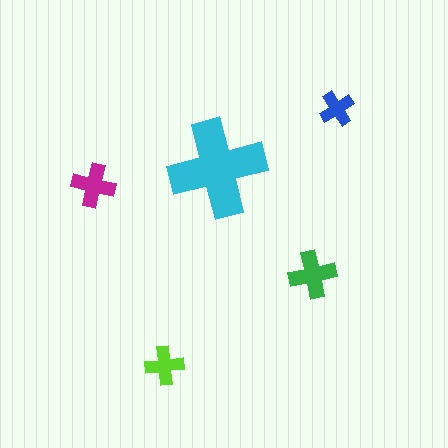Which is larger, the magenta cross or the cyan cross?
The cyan one.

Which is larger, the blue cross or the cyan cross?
The cyan one.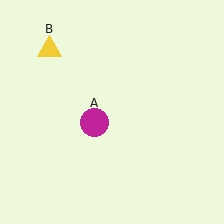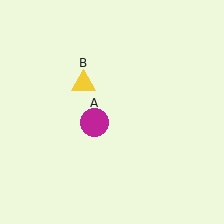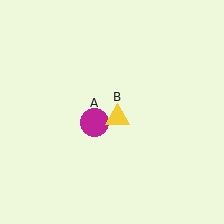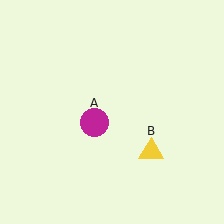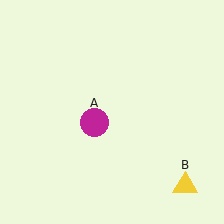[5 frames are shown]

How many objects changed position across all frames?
1 object changed position: yellow triangle (object B).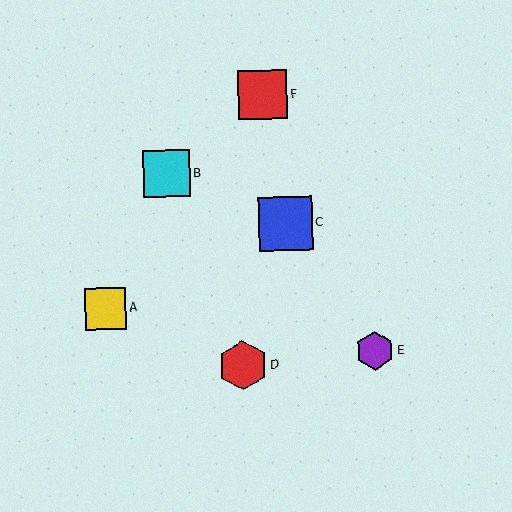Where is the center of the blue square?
The center of the blue square is at (286, 223).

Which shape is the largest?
The blue square (labeled C) is the largest.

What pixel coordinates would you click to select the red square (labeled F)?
Click at (263, 95) to select the red square F.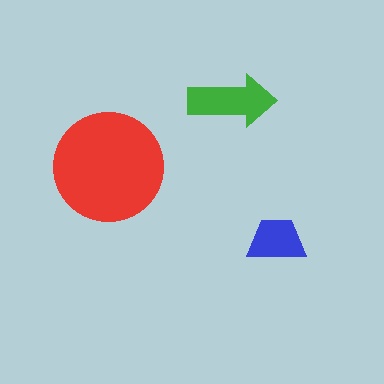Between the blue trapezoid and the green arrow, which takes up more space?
The green arrow.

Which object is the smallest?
The blue trapezoid.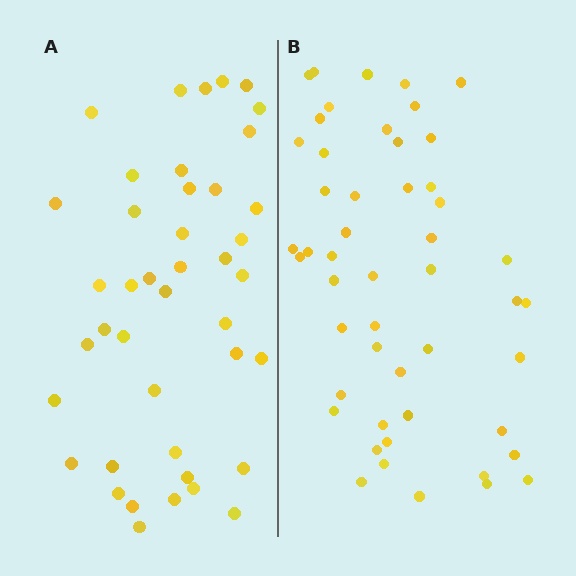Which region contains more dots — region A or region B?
Region B (the right region) has more dots.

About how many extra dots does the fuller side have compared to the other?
Region B has roughly 8 or so more dots than region A.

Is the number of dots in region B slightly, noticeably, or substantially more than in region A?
Region B has only slightly more — the two regions are fairly close. The ratio is roughly 1.2 to 1.